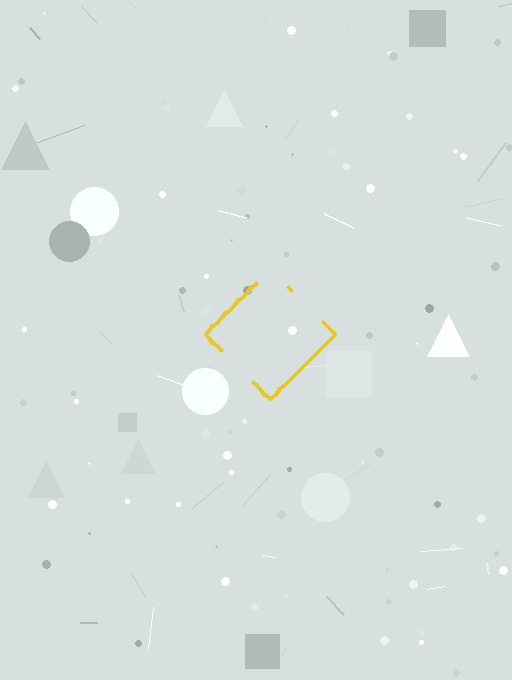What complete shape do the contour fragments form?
The contour fragments form a diamond.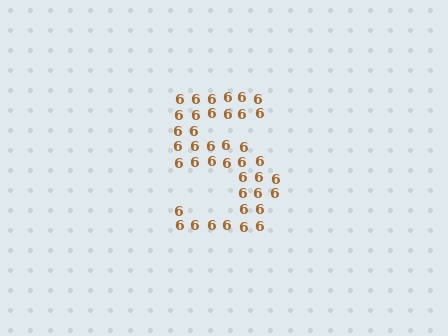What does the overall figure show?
The overall figure shows the digit 5.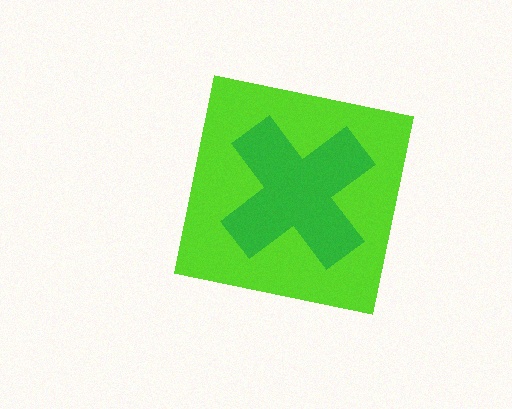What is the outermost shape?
The lime square.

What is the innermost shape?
The green cross.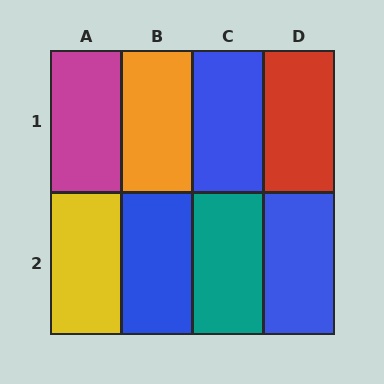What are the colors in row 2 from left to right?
Yellow, blue, teal, blue.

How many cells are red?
1 cell is red.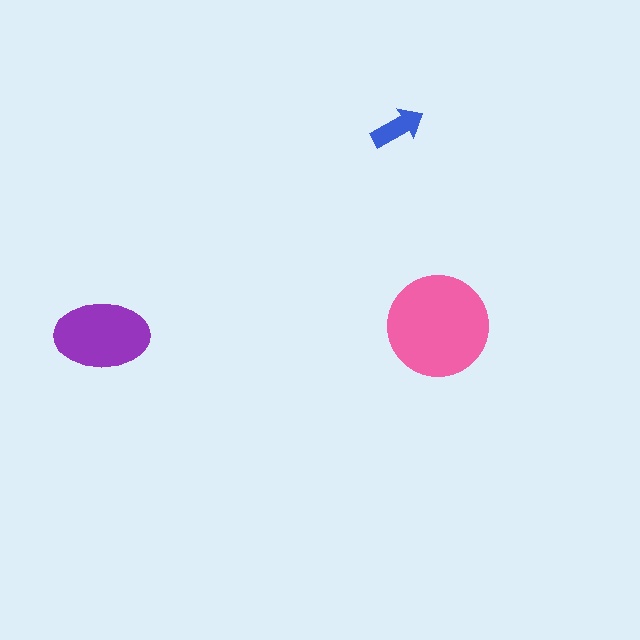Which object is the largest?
The pink circle.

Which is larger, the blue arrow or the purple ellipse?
The purple ellipse.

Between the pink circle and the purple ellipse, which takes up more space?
The pink circle.